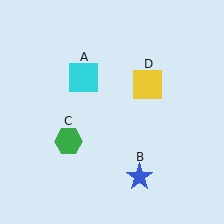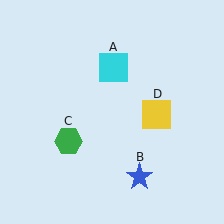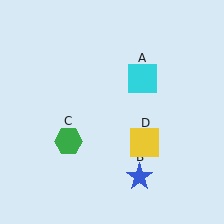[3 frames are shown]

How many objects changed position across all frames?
2 objects changed position: cyan square (object A), yellow square (object D).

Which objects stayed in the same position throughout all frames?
Blue star (object B) and green hexagon (object C) remained stationary.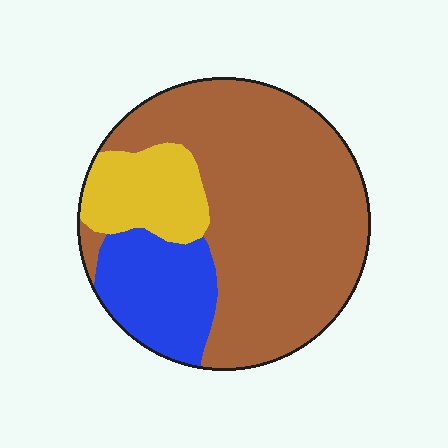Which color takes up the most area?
Brown, at roughly 65%.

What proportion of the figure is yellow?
Yellow takes up about one sixth (1/6) of the figure.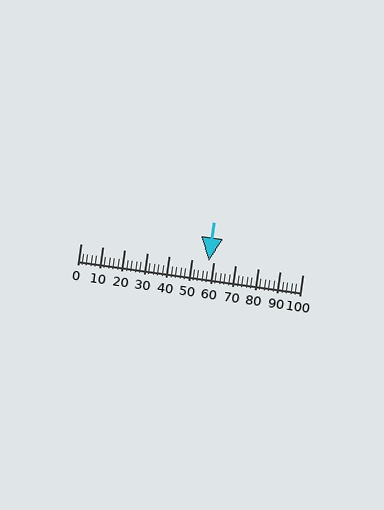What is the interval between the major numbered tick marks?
The major tick marks are spaced 10 units apart.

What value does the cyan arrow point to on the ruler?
The cyan arrow points to approximately 58.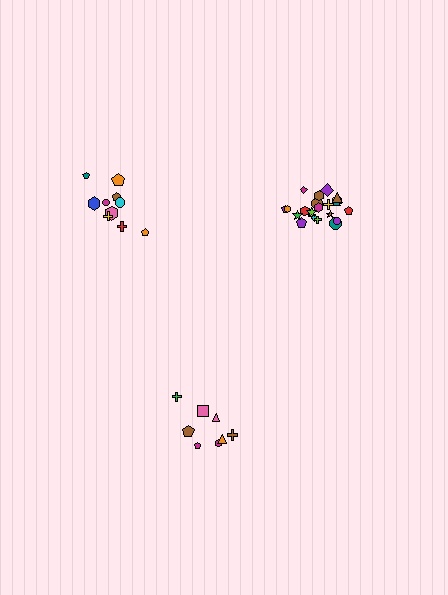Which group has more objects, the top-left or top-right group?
The top-right group.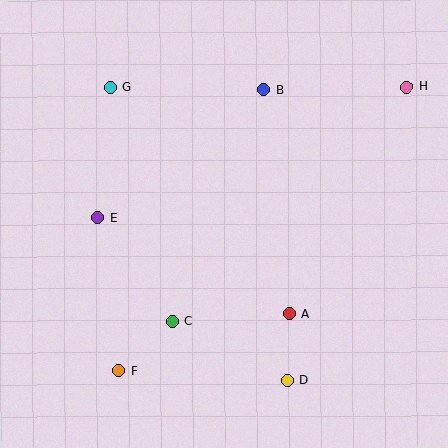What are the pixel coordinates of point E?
Point E is at (98, 218).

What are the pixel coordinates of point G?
Point G is at (110, 88).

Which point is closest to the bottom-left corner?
Point F is closest to the bottom-left corner.